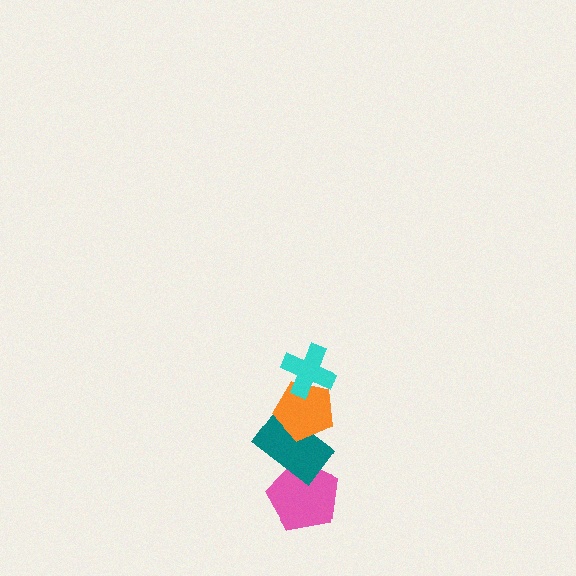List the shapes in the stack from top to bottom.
From top to bottom: the cyan cross, the orange pentagon, the teal rectangle, the pink pentagon.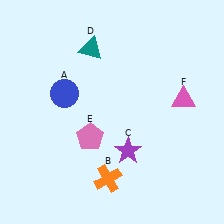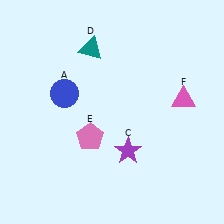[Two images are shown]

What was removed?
The orange cross (B) was removed in Image 2.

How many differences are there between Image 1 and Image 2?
There is 1 difference between the two images.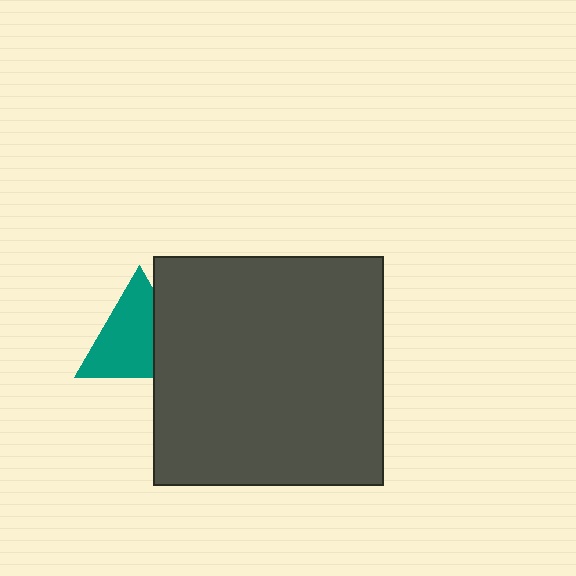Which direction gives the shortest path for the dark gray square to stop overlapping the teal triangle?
Moving right gives the shortest separation.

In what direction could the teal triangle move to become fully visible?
The teal triangle could move left. That would shift it out from behind the dark gray square entirely.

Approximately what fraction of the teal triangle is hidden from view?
Roughly 30% of the teal triangle is hidden behind the dark gray square.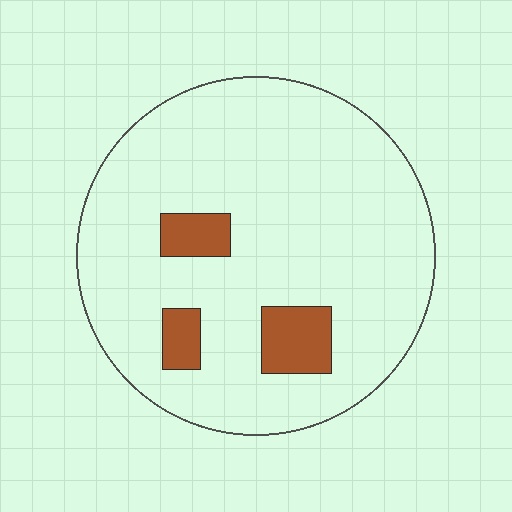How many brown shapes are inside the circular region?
3.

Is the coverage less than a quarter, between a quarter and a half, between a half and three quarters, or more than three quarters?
Less than a quarter.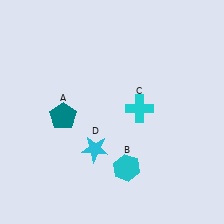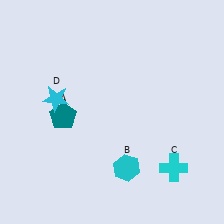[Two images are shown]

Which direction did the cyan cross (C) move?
The cyan cross (C) moved down.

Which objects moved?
The objects that moved are: the cyan cross (C), the cyan star (D).